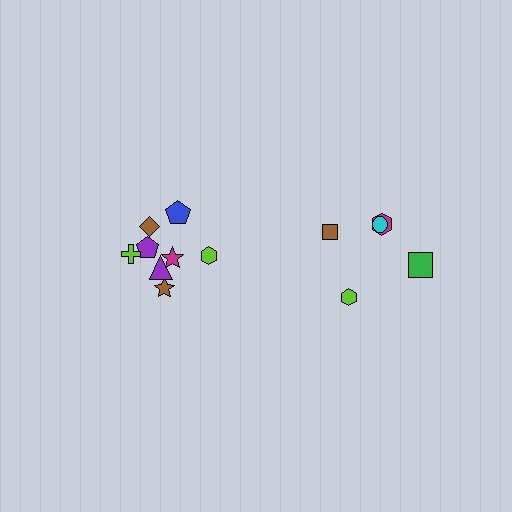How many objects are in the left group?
There are 8 objects.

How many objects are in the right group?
There are 5 objects.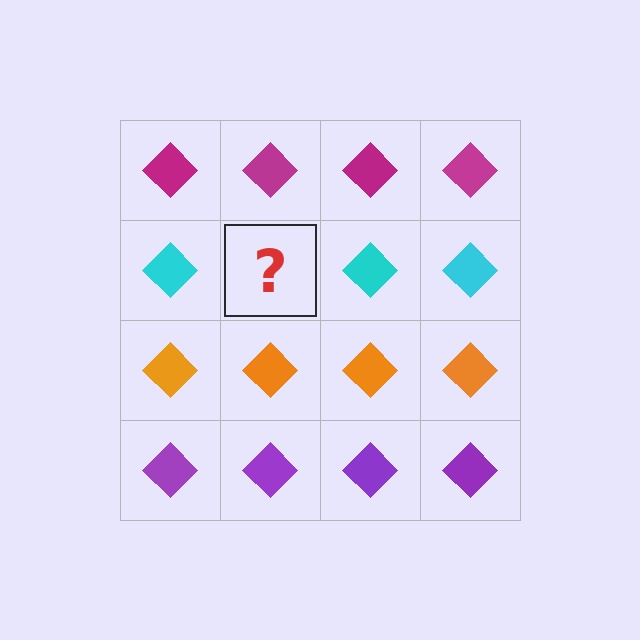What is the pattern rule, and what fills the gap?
The rule is that each row has a consistent color. The gap should be filled with a cyan diamond.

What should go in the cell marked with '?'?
The missing cell should contain a cyan diamond.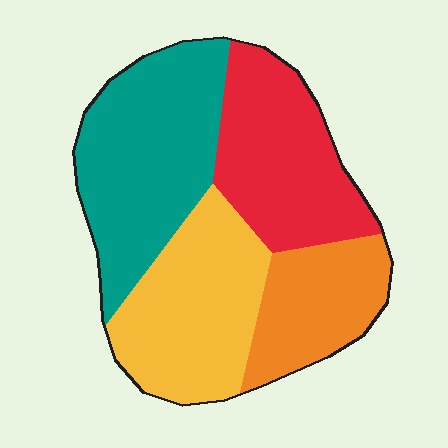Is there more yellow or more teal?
Teal.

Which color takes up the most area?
Teal, at roughly 30%.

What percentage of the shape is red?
Red covers 25% of the shape.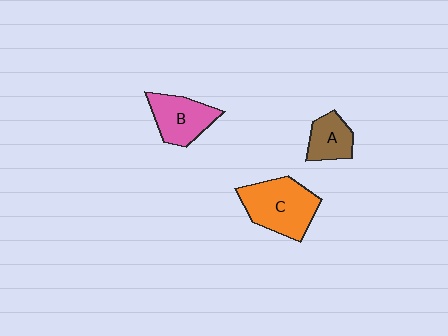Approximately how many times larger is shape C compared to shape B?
Approximately 1.4 times.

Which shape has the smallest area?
Shape A (brown).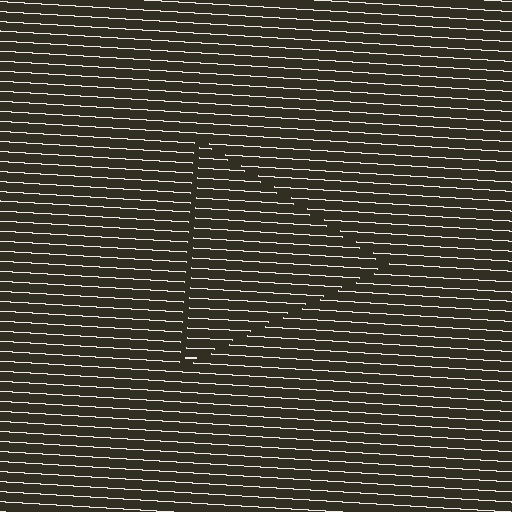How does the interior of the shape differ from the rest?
The interior of the shape contains the same grating, shifted by half a period — the contour is defined by the phase discontinuity where line-ends from the inner and outer gratings abut.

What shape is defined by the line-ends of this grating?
An illusory triangle. The interior of the shape contains the same grating, shifted by half a period — the contour is defined by the phase discontinuity where line-ends from the inner and outer gratings abut.